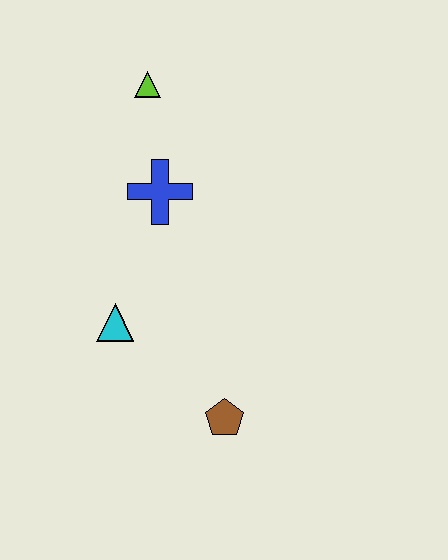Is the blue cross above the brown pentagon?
Yes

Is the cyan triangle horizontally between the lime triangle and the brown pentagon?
No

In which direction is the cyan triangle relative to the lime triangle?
The cyan triangle is below the lime triangle.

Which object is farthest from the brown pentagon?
The lime triangle is farthest from the brown pentagon.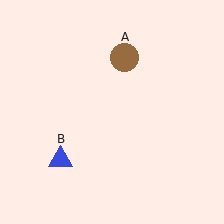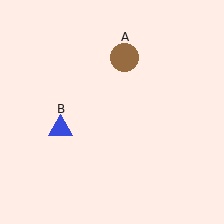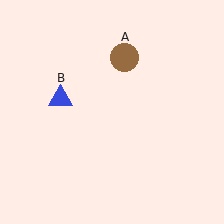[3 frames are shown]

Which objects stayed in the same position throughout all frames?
Brown circle (object A) remained stationary.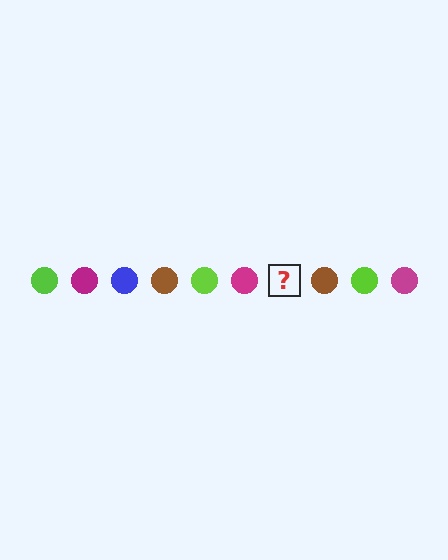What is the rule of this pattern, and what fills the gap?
The rule is that the pattern cycles through lime, magenta, blue, brown circles. The gap should be filled with a blue circle.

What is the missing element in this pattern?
The missing element is a blue circle.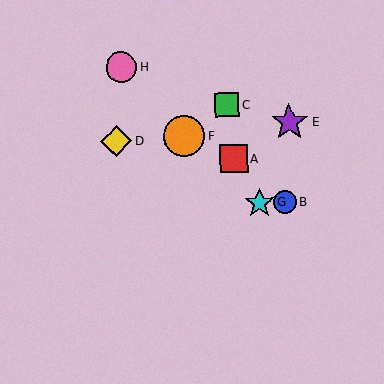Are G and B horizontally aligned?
Yes, both are at y≈203.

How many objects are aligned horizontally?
2 objects (B, G) are aligned horizontally.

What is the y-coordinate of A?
Object A is at y≈159.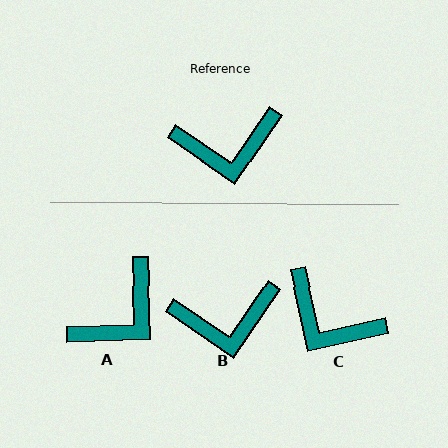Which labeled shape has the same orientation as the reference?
B.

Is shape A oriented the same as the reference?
No, it is off by about 36 degrees.